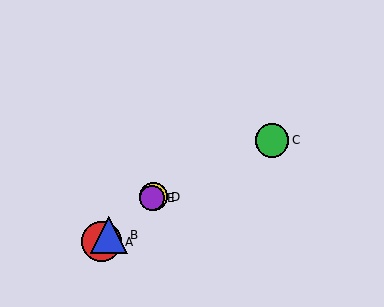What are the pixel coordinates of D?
Object D is at (154, 197).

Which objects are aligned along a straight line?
Objects A, B, D, E are aligned along a straight line.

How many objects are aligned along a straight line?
4 objects (A, B, D, E) are aligned along a straight line.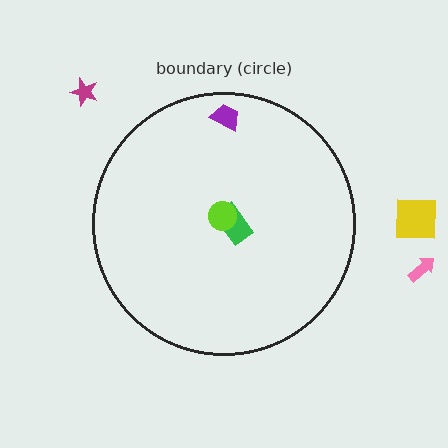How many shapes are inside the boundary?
3 inside, 3 outside.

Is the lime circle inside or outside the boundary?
Inside.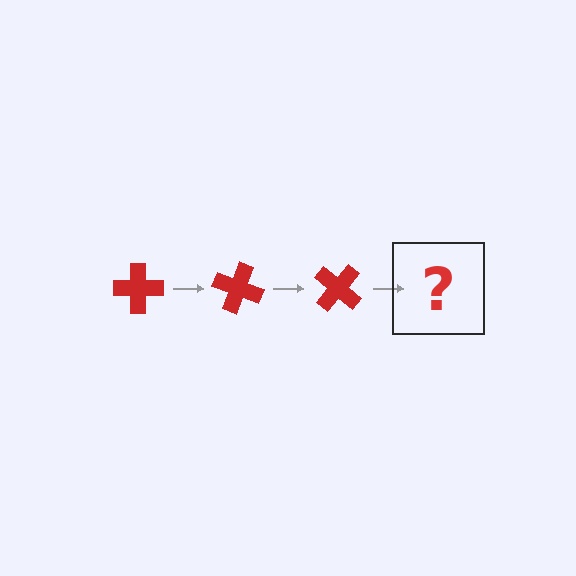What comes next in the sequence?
The next element should be a red cross rotated 60 degrees.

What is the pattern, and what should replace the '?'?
The pattern is that the cross rotates 20 degrees each step. The '?' should be a red cross rotated 60 degrees.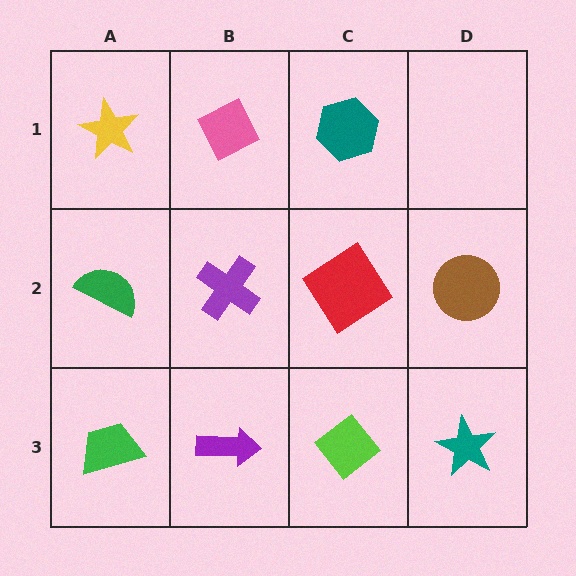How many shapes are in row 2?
4 shapes.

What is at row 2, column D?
A brown circle.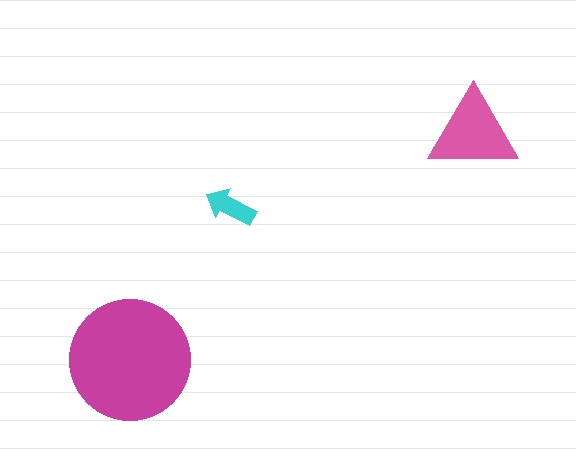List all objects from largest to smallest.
The magenta circle, the pink triangle, the cyan arrow.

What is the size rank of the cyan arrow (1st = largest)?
3rd.